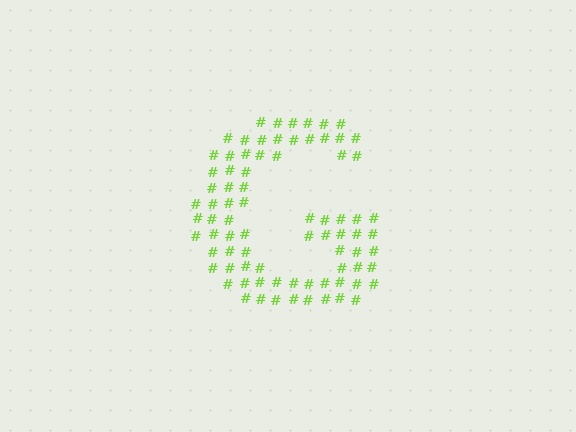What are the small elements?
The small elements are hash symbols.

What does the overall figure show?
The overall figure shows the letter G.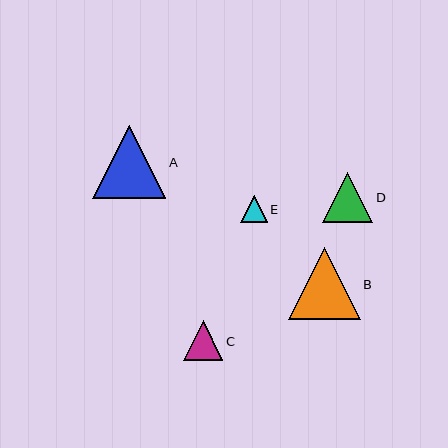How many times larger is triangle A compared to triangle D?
Triangle A is approximately 1.5 times the size of triangle D.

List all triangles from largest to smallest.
From largest to smallest: A, B, D, C, E.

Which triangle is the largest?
Triangle A is the largest with a size of approximately 73 pixels.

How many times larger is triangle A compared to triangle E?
Triangle A is approximately 2.8 times the size of triangle E.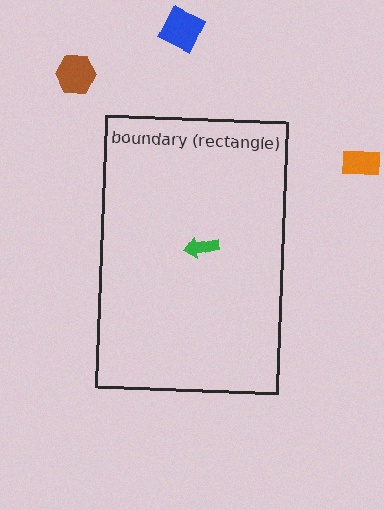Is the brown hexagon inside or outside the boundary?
Outside.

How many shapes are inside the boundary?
1 inside, 3 outside.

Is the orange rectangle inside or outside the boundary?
Outside.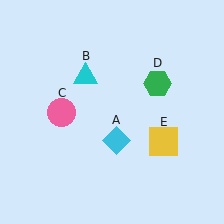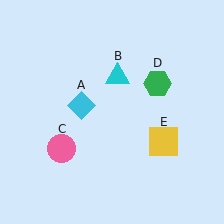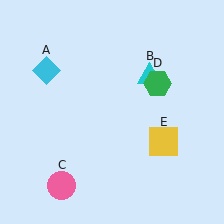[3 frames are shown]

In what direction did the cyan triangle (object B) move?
The cyan triangle (object B) moved right.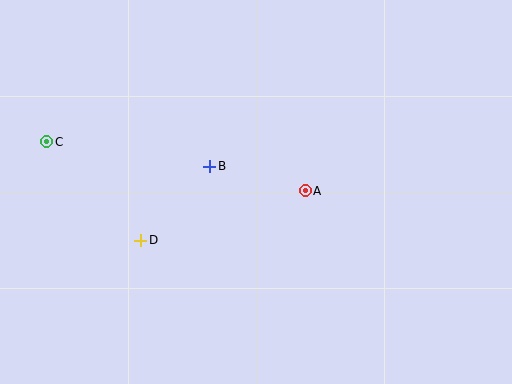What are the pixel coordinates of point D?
Point D is at (141, 240).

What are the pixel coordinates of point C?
Point C is at (47, 142).